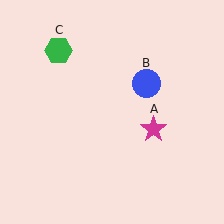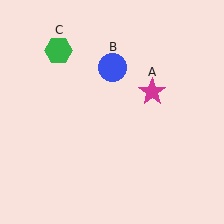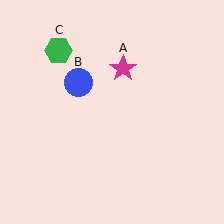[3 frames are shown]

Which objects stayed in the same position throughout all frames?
Green hexagon (object C) remained stationary.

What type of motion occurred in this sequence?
The magenta star (object A), blue circle (object B) rotated counterclockwise around the center of the scene.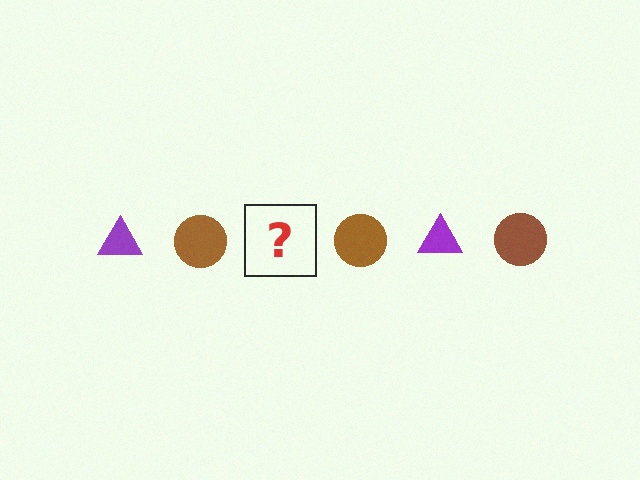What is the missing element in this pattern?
The missing element is a purple triangle.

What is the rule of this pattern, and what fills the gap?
The rule is that the pattern alternates between purple triangle and brown circle. The gap should be filled with a purple triangle.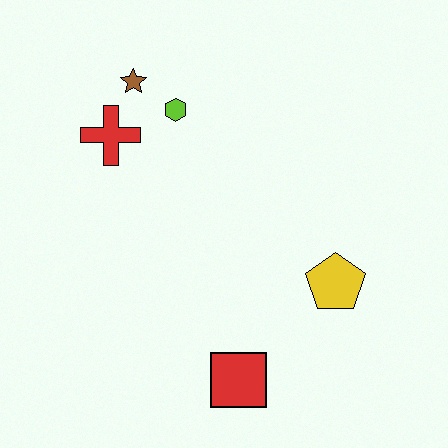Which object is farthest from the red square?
The brown star is farthest from the red square.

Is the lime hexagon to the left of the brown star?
No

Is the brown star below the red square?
No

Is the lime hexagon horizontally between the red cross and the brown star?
No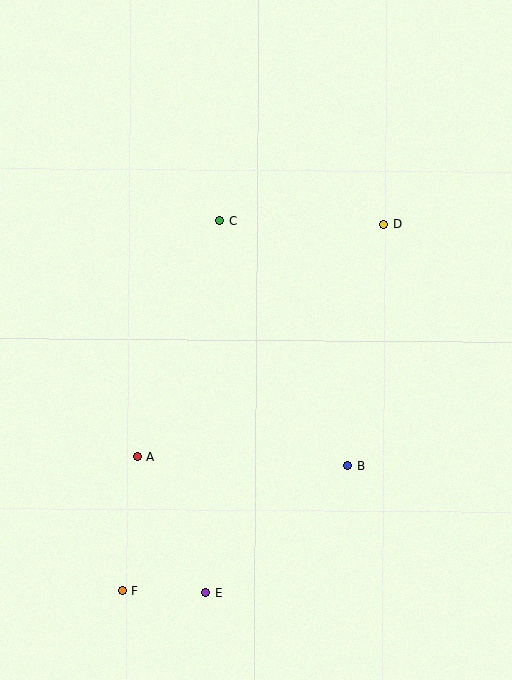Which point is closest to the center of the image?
Point C at (220, 221) is closest to the center.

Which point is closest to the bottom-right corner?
Point B is closest to the bottom-right corner.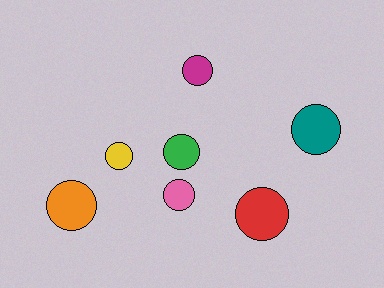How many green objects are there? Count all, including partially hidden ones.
There is 1 green object.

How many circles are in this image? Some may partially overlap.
There are 7 circles.